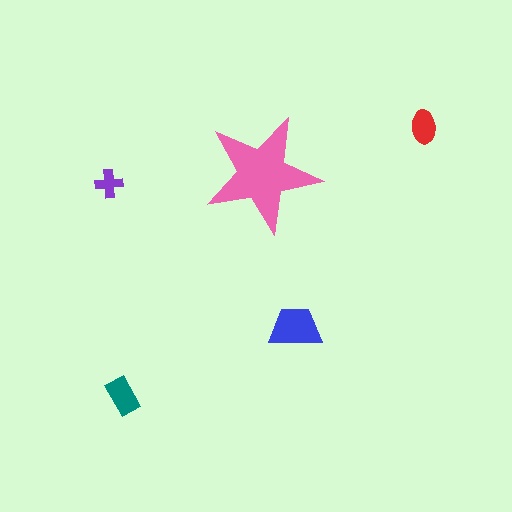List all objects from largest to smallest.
The pink star, the blue trapezoid, the teal rectangle, the red ellipse, the purple cross.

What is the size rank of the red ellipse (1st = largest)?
4th.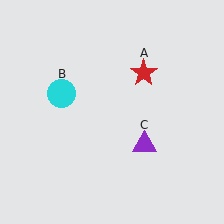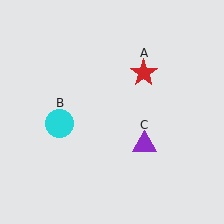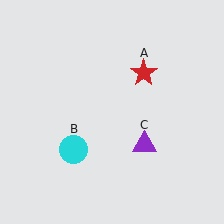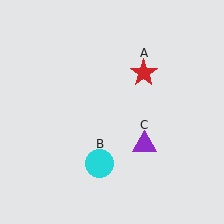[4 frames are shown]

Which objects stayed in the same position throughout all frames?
Red star (object A) and purple triangle (object C) remained stationary.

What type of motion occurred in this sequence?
The cyan circle (object B) rotated counterclockwise around the center of the scene.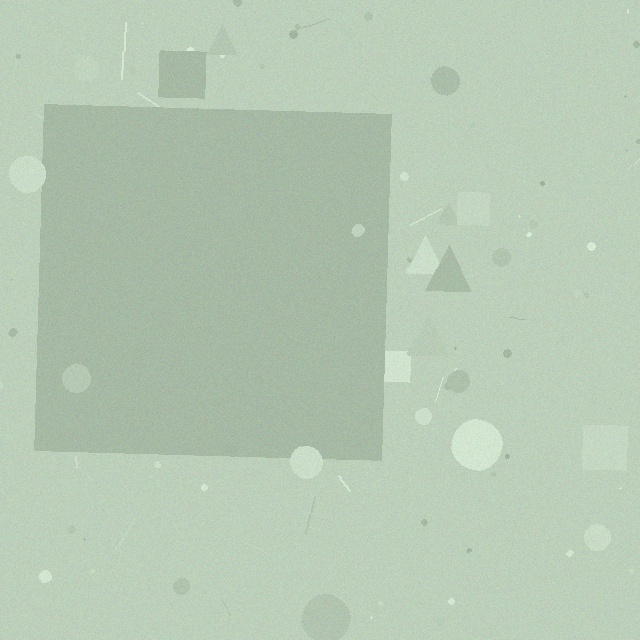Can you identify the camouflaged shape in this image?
The camouflaged shape is a square.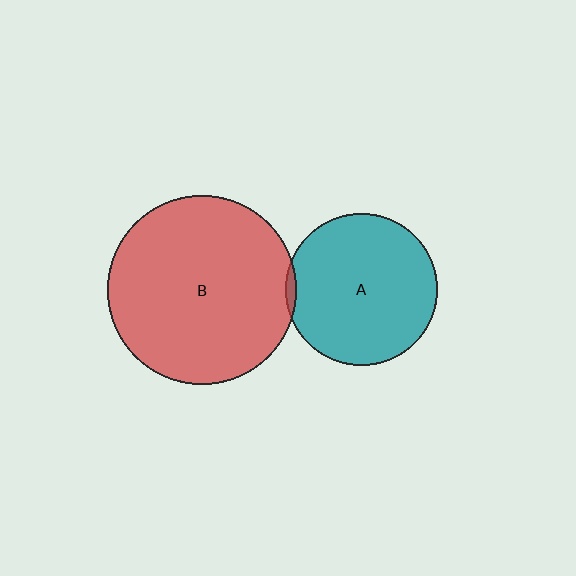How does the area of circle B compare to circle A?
Approximately 1.6 times.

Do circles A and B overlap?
Yes.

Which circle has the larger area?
Circle B (red).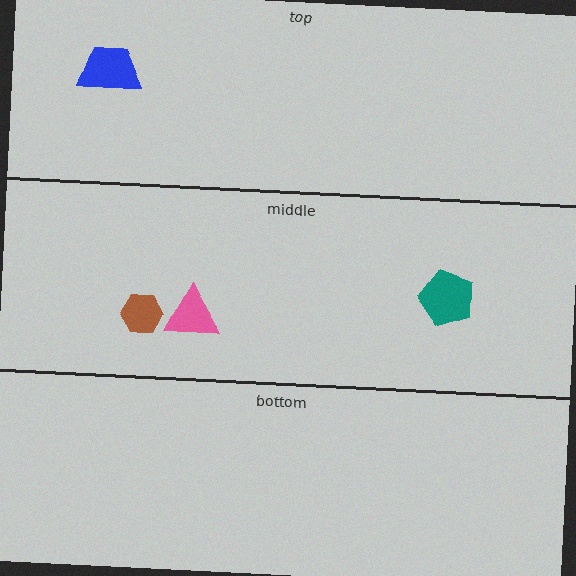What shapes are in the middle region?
The teal pentagon, the pink triangle, the brown hexagon.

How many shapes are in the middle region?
3.